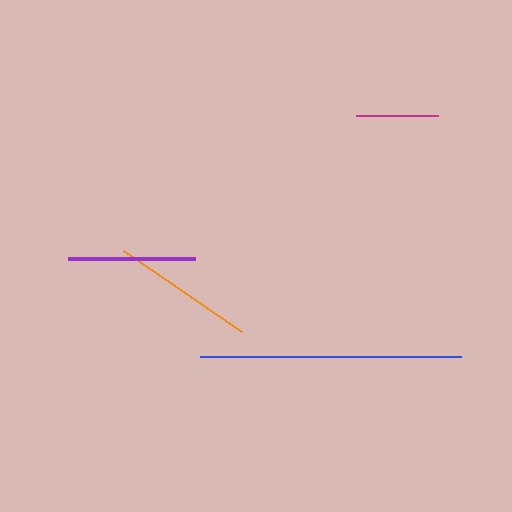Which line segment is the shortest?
The magenta line is the shortest at approximately 82 pixels.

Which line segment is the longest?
The blue line is the longest at approximately 261 pixels.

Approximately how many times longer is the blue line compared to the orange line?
The blue line is approximately 1.8 times the length of the orange line.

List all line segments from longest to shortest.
From longest to shortest: blue, orange, purple, magenta.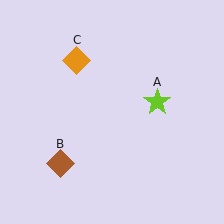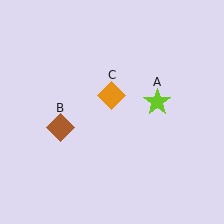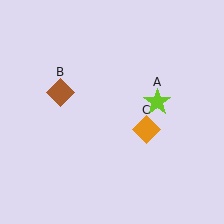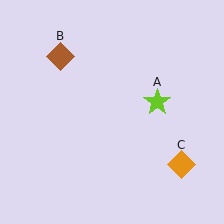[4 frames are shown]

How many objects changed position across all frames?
2 objects changed position: brown diamond (object B), orange diamond (object C).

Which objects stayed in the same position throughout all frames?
Lime star (object A) remained stationary.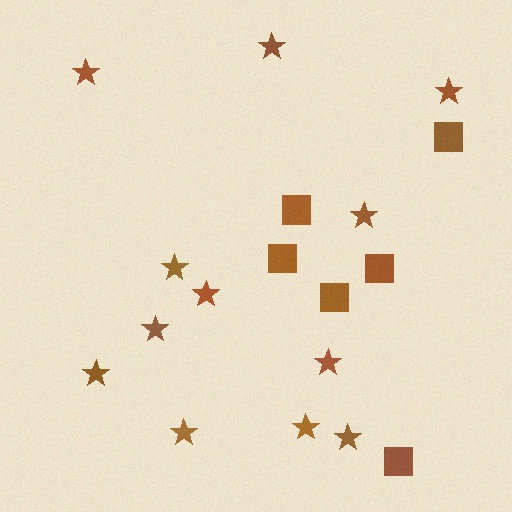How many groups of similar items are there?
There are 2 groups: one group of squares (6) and one group of stars (12).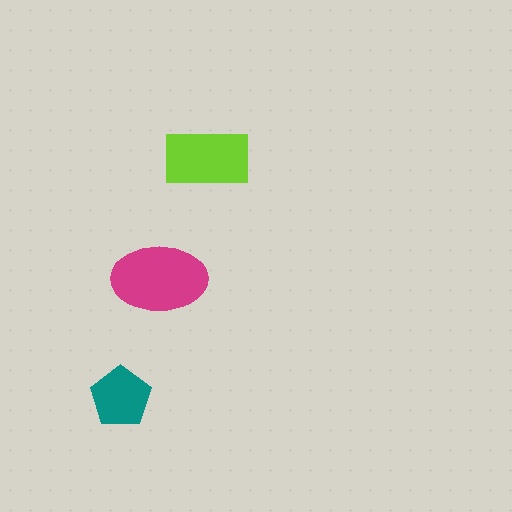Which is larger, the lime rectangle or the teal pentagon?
The lime rectangle.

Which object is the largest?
The magenta ellipse.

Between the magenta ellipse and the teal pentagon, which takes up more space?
The magenta ellipse.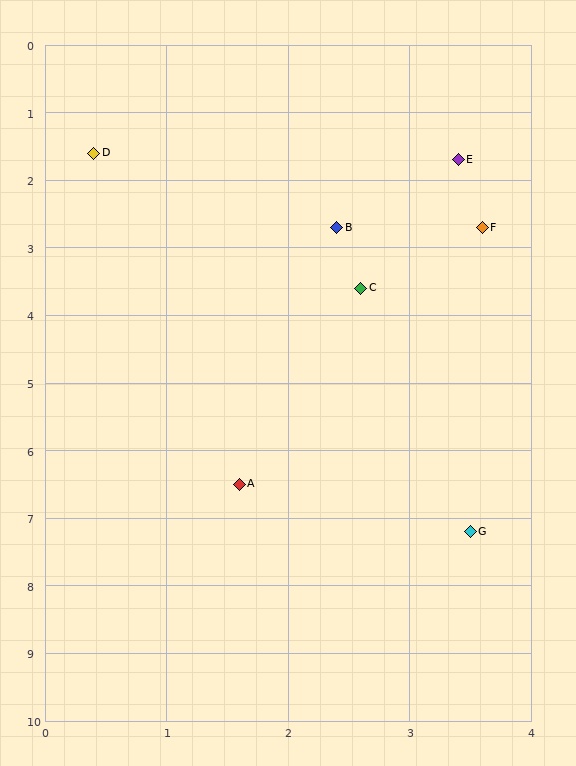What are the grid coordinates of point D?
Point D is at approximately (0.4, 1.6).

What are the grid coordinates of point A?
Point A is at approximately (1.6, 6.5).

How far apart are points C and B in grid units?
Points C and B are about 0.9 grid units apart.